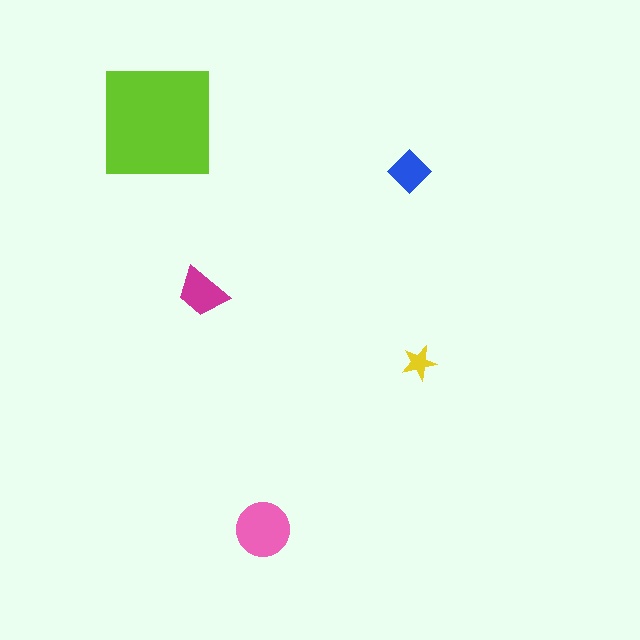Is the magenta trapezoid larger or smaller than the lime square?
Smaller.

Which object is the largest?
The lime square.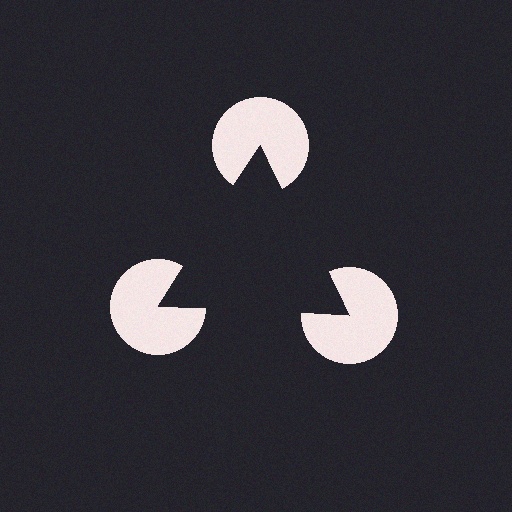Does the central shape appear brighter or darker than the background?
It typically appears slightly darker than the background, even though no actual brightness change is drawn.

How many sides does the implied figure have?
3 sides.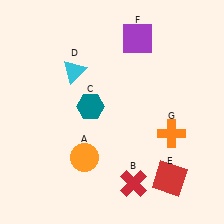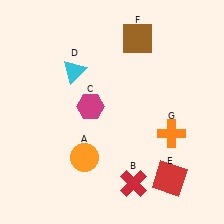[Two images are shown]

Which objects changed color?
C changed from teal to magenta. F changed from purple to brown.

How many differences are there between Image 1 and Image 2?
There are 2 differences between the two images.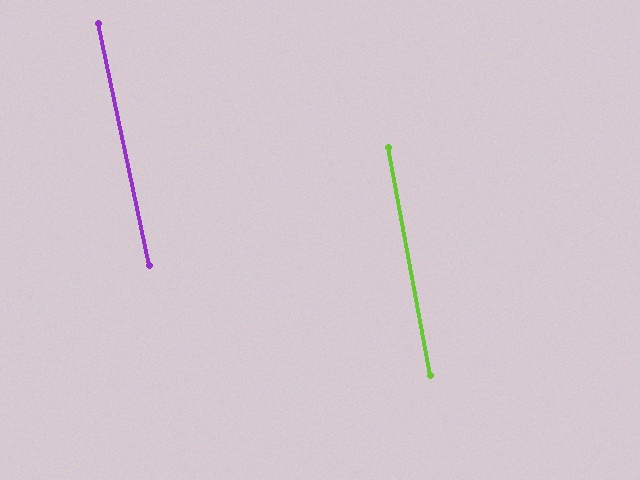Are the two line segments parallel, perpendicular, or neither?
Parallel — their directions differ by only 1.5°.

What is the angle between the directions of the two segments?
Approximately 1 degree.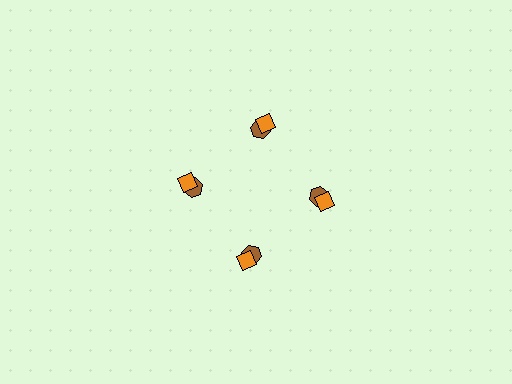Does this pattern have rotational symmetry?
Yes, this pattern has 4-fold rotational symmetry. It looks the same after rotating 90 degrees around the center.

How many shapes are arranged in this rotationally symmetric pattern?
There are 8 shapes, arranged in 4 groups of 2.